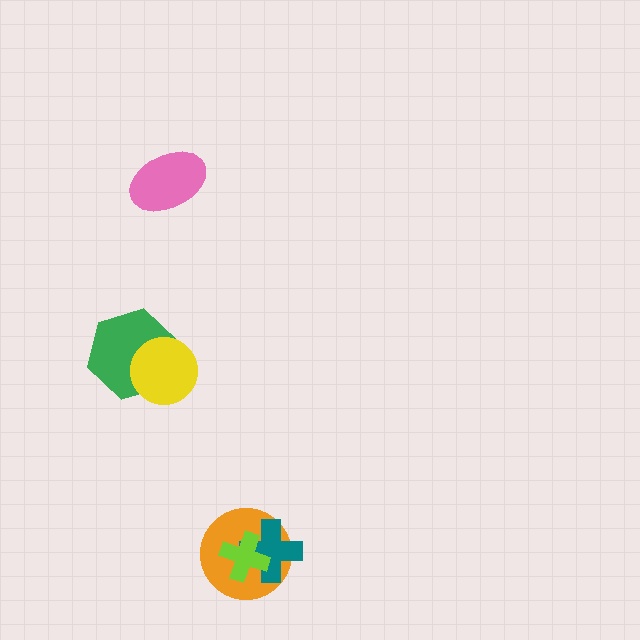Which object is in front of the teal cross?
The lime cross is in front of the teal cross.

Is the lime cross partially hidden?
No, no other shape covers it.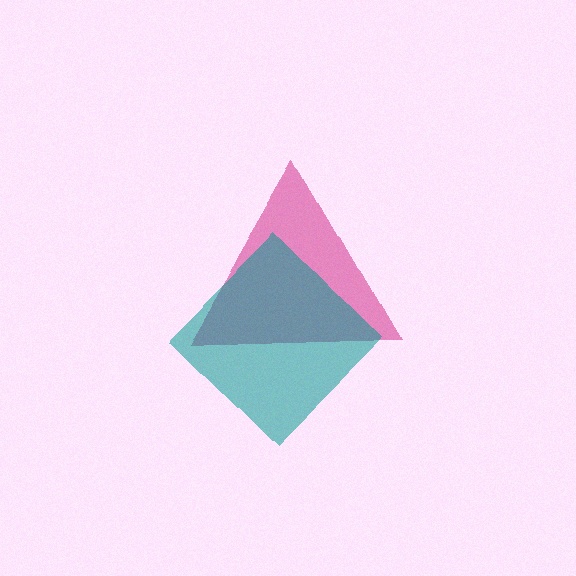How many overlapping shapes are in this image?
There are 2 overlapping shapes in the image.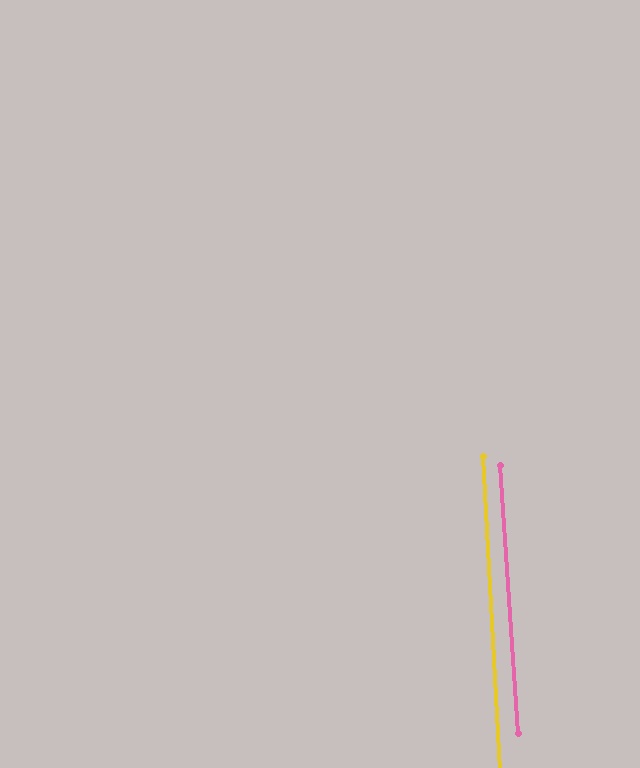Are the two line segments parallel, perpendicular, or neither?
Parallel — their directions differ by only 0.8°.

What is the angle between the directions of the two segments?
Approximately 1 degree.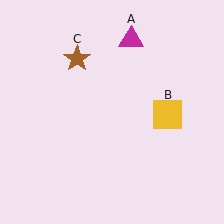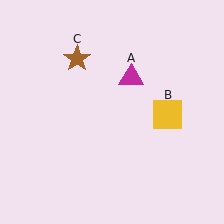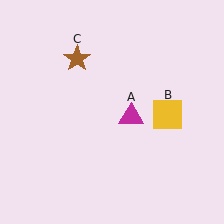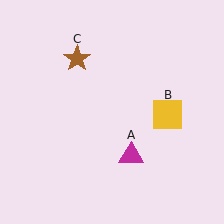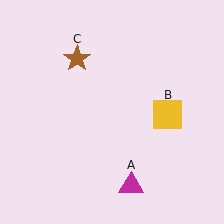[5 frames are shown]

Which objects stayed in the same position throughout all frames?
Yellow square (object B) and brown star (object C) remained stationary.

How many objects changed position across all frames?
1 object changed position: magenta triangle (object A).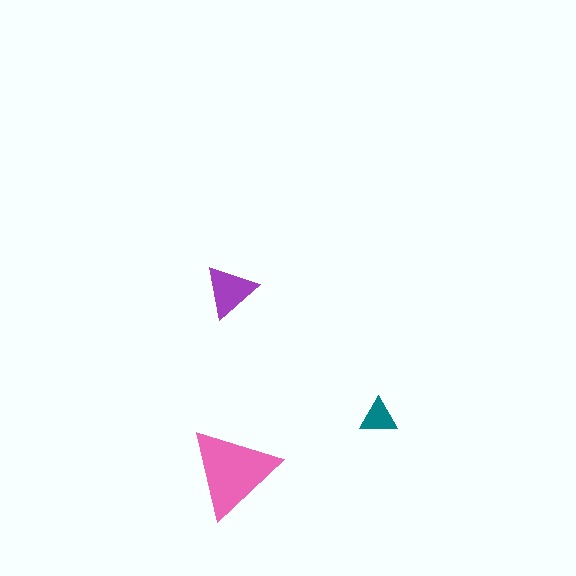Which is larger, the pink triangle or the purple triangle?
The pink one.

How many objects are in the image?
There are 3 objects in the image.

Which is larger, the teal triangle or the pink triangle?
The pink one.